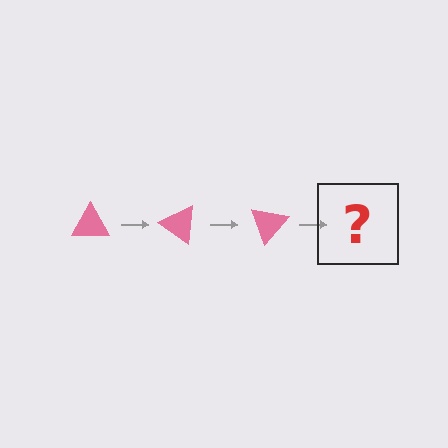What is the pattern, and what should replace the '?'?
The pattern is that the triangle rotates 35 degrees each step. The '?' should be a pink triangle rotated 105 degrees.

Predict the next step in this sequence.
The next step is a pink triangle rotated 105 degrees.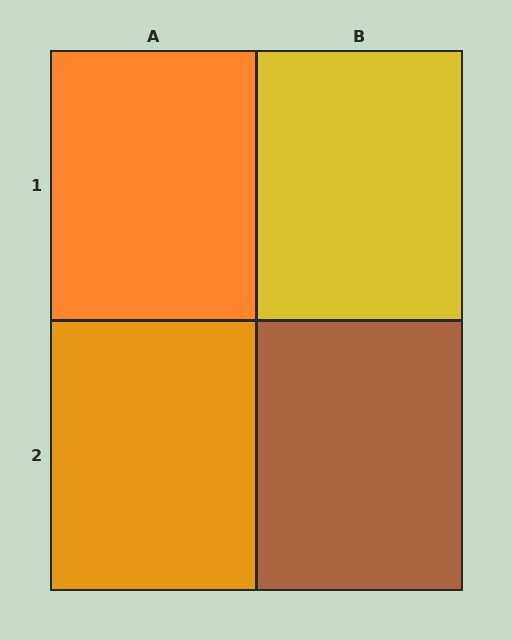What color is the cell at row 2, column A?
Orange.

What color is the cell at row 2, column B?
Brown.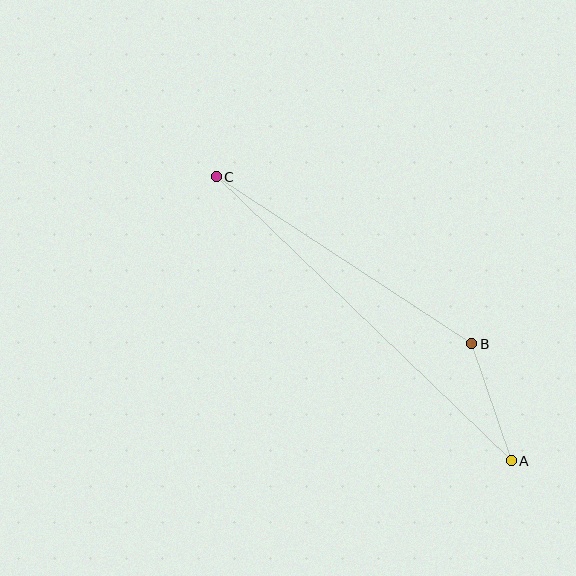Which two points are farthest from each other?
Points A and C are farthest from each other.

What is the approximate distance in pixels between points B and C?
The distance between B and C is approximately 305 pixels.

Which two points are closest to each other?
Points A and B are closest to each other.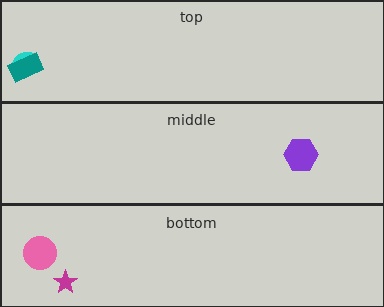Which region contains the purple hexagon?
The middle region.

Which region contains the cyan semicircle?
The top region.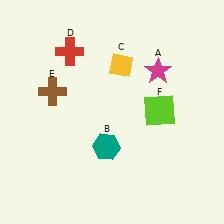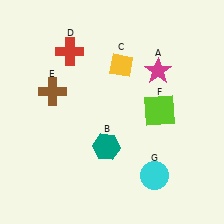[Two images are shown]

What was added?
A cyan circle (G) was added in Image 2.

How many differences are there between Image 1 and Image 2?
There is 1 difference between the two images.